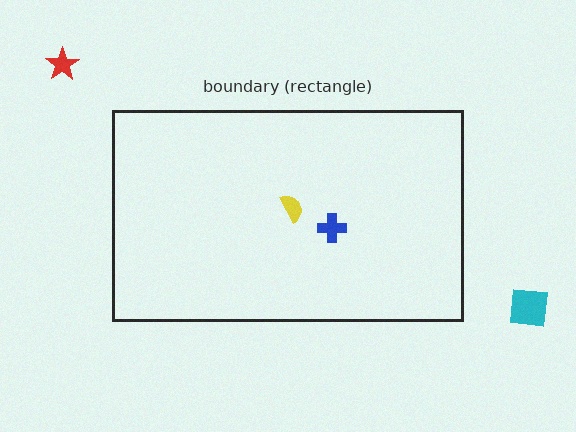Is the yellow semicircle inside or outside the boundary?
Inside.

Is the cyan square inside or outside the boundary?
Outside.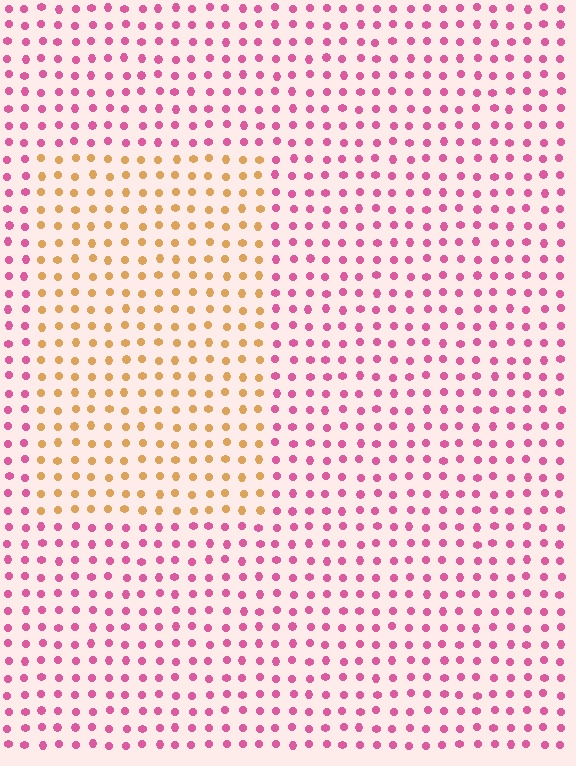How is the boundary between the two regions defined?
The boundary is defined purely by a slight shift in hue (about 66 degrees). Spacing, size, and orientation are identical on both sides.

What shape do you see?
I see a rectangle.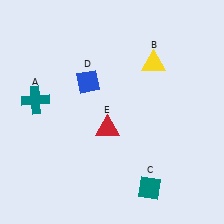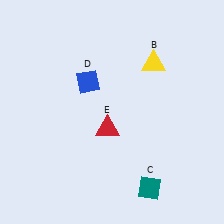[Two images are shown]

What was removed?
The teal cross (A) was removed in Image 2.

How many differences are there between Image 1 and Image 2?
There is 1 difference between the two images.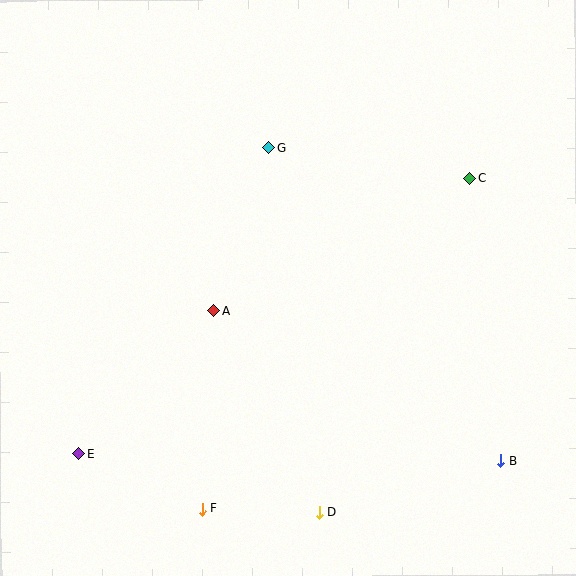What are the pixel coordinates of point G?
Point G is at (269, 148).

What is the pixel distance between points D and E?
The distance between D and E is 248 pixels.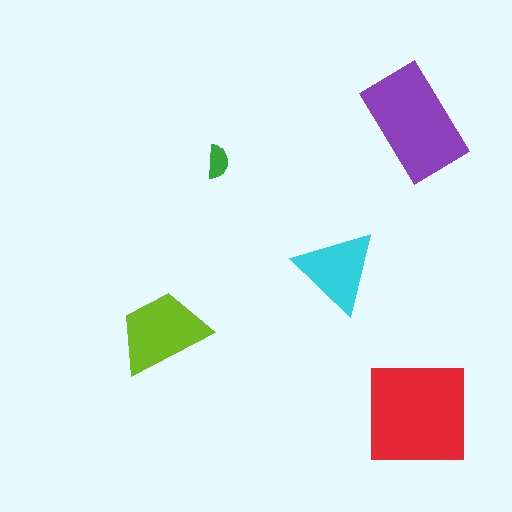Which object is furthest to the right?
The red square is rightmost.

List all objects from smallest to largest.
The green semicircle, the cyan triangle, the lime trapezoid, the purple rectangle, the red square.